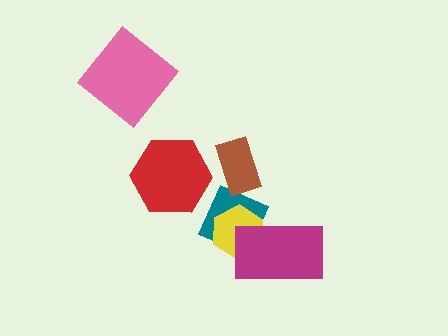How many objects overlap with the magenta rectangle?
2 objects overlap with the magenta rectangle.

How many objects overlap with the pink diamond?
0 objects overlap with the pink diamond.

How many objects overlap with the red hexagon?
0 objects overlap with the red hexagon.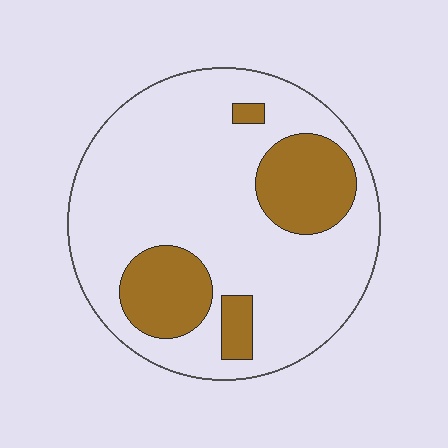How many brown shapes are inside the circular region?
4.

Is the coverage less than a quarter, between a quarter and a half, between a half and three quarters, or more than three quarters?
Less than a quarter.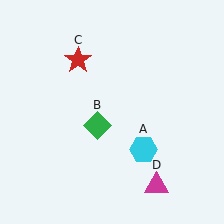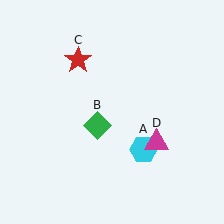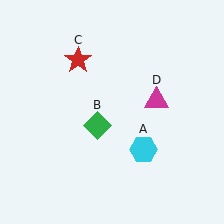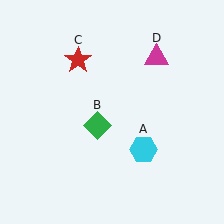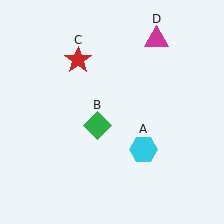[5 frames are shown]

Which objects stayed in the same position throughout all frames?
Cyan hexagon (object A) and green diamond (object B) and red star (object C) remained stationary.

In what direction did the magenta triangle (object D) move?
The magenta triangle (object D) moved up.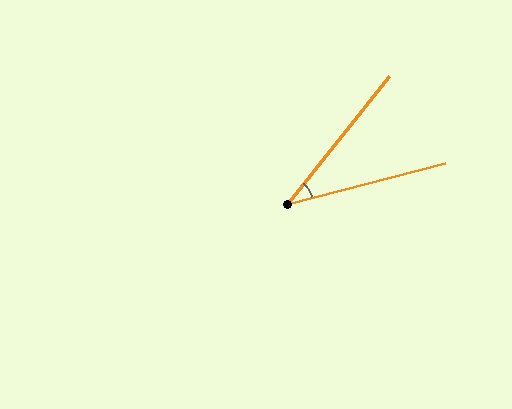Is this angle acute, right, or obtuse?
It is acute.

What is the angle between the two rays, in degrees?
Approximately 37 degrees.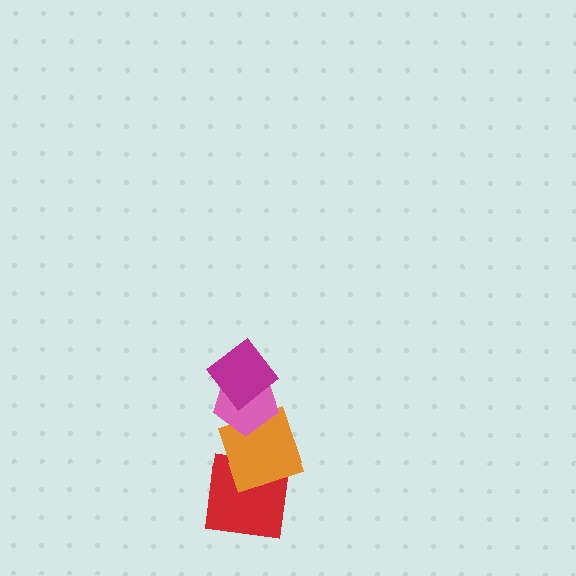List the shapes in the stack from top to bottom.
From top to bottom: the magenta diamond, the pink pentagon, the orange square, the red square.